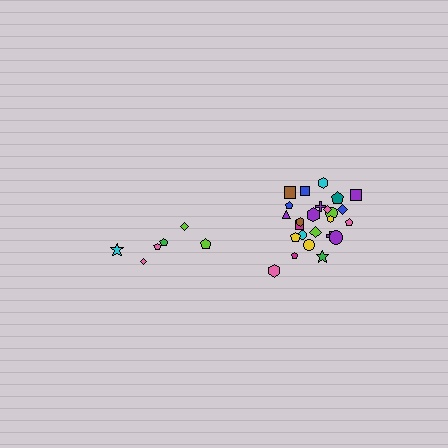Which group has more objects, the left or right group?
The right group.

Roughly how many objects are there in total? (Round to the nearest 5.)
Roughly 30 objects in total.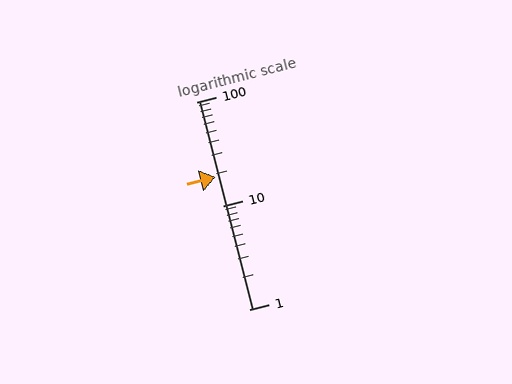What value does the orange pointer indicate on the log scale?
The pointer indicates approximately 19.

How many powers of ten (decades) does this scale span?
The scale spans 2 decades, from 1 to 100.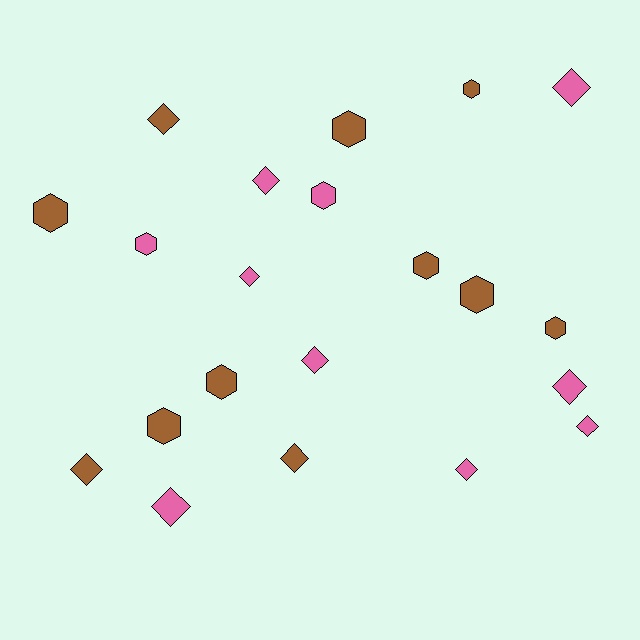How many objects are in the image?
There are 21 objects.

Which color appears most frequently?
Brown, with 11 objects.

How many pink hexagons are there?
There are 2 pink hexagons.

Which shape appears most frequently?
Diamond, with 11 objects.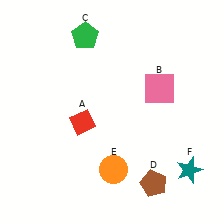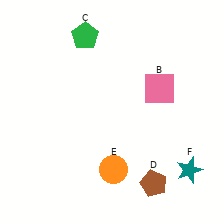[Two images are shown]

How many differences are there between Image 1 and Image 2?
There is 1 difference between the two images.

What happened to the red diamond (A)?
The red diamond (A) was removed in Image 2. It was in the bottom-left area of Image 1.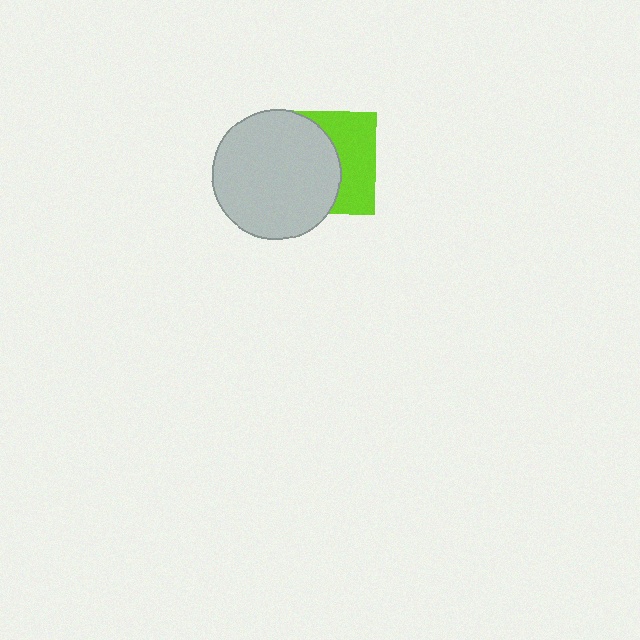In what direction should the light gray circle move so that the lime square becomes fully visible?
The light gray circle should move left. That is the shortest direction to clear the overlap and leave the lime square fully visible.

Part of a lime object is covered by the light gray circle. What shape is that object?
It is a square.